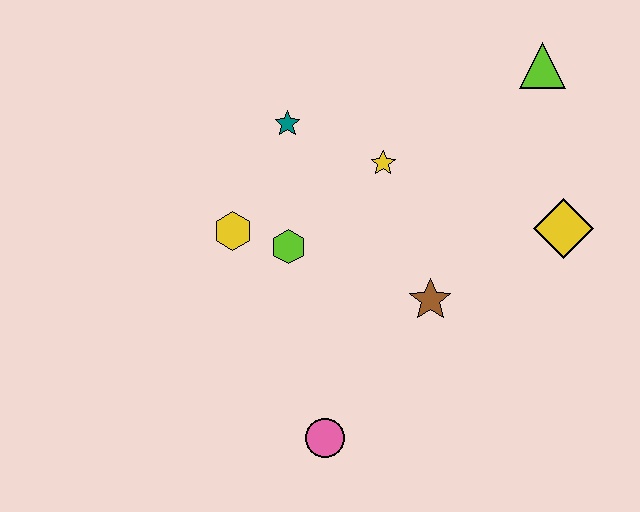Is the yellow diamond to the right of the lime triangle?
Yes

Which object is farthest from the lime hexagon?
The lime triangle is farthest from the lime hexagon.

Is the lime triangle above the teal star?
Yes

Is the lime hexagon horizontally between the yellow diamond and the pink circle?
No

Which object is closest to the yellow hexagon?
The lime hexagon is closest to the yellow hexagon.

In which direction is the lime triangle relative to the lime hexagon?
The lime triangle is to the right of the lime hexagon.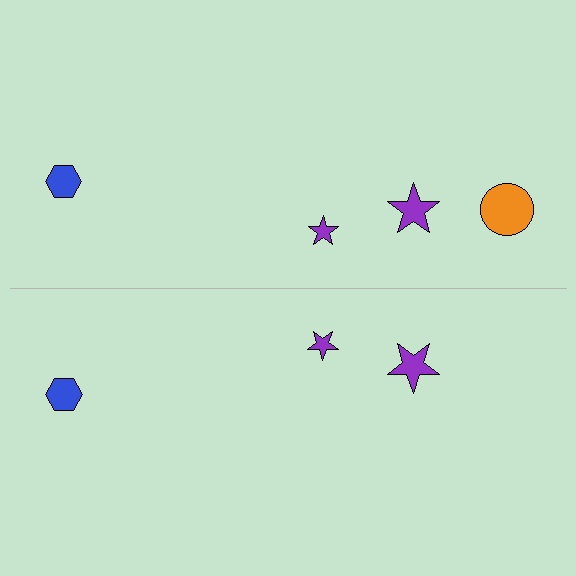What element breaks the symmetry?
A orange circle is missing from the bottom side.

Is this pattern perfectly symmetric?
No, the pattern is not perfectly symmetric. A orange circle is missing from the bottom side.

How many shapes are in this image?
There are 7 shapes in this image.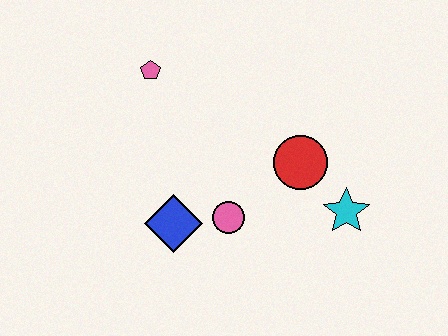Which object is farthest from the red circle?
The pink pentagon is farthest from the red circle.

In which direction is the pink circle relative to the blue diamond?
The pink circle is to the right of the blue diamond.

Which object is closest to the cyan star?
The red circle is closest to the cyan star.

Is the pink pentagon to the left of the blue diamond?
Yes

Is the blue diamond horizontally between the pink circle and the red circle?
No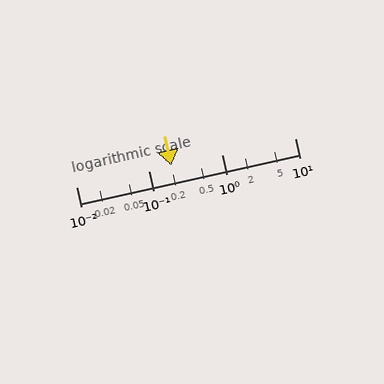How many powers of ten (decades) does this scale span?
The scale spans 3 decades, from 0.01 to 10.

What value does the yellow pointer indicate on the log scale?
The pointer indicates approximately 0.2.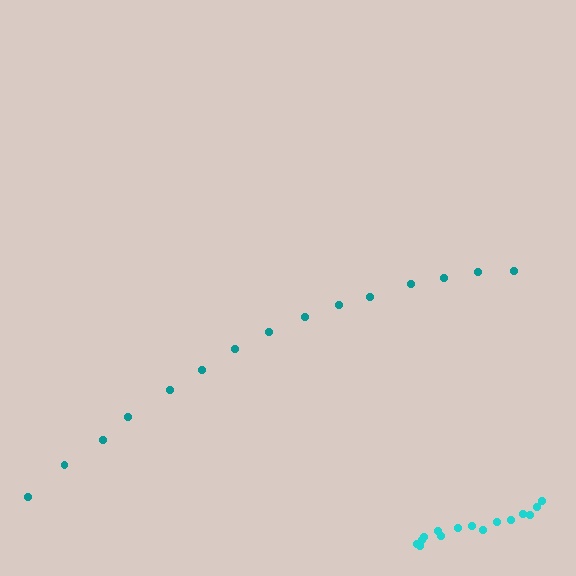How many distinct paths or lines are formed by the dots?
There are 2 distinct paths.